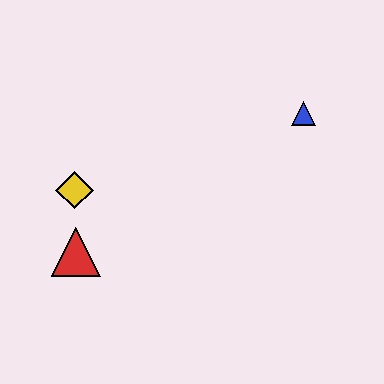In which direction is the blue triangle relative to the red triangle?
The blue triangle is to the right of the red triangle.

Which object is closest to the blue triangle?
The yellow diamond is closest to the blue triangle.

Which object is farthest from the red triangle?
The blue triangle is farthest from the red triangle.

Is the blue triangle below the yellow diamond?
No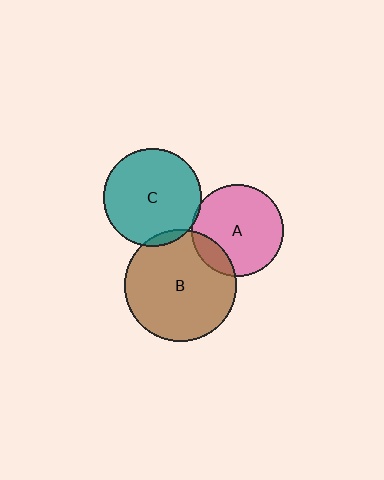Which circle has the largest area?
Circle B (brown).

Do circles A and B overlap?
Yes.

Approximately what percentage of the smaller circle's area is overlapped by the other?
Approximately 15%.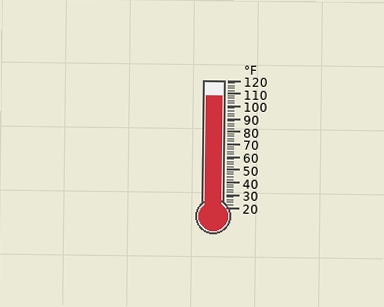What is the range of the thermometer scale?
The thermometer scale ranges from 20°F to 120°F.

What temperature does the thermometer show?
The thermometer shows approximately 108°F.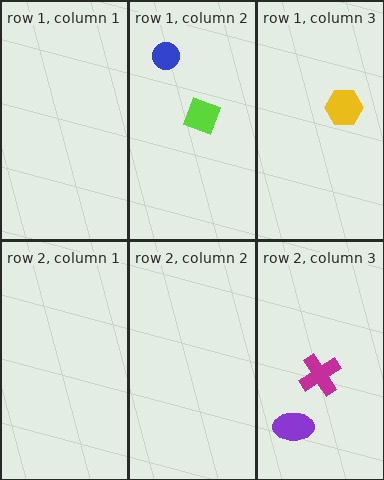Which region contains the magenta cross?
The row 2, column 3 region.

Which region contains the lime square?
The row 1, column 2 region.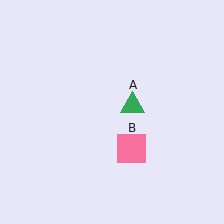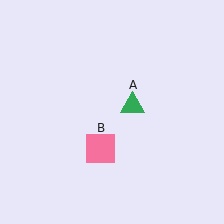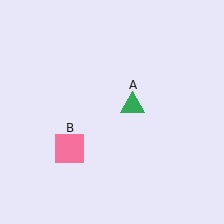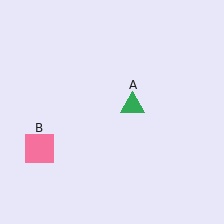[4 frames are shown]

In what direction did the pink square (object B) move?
The pink square (object B) moved left.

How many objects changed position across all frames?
1 object changed position: pink square (object B).